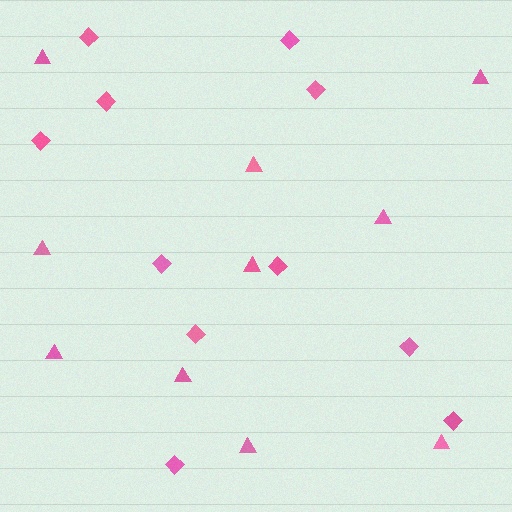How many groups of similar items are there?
There are 2 groups: one group of diamonds (11) and one group of triangles (10).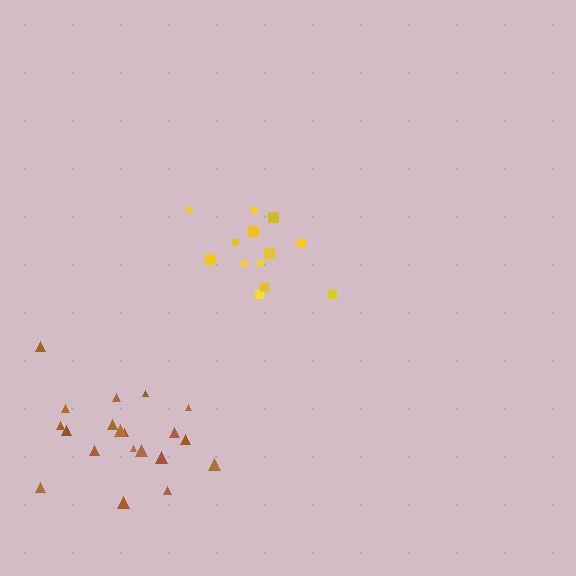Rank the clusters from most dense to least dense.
yellow, brown.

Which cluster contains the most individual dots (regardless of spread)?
Brown (20).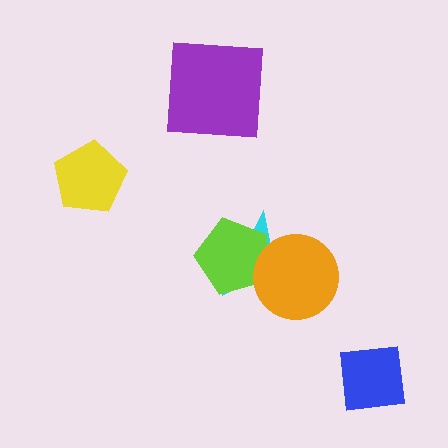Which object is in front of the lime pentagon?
The orange circle is in front of the lime pentagon.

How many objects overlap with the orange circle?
2 objects overlap with the orange circle.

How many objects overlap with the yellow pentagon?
0 objects overlap with the yellow pentagon.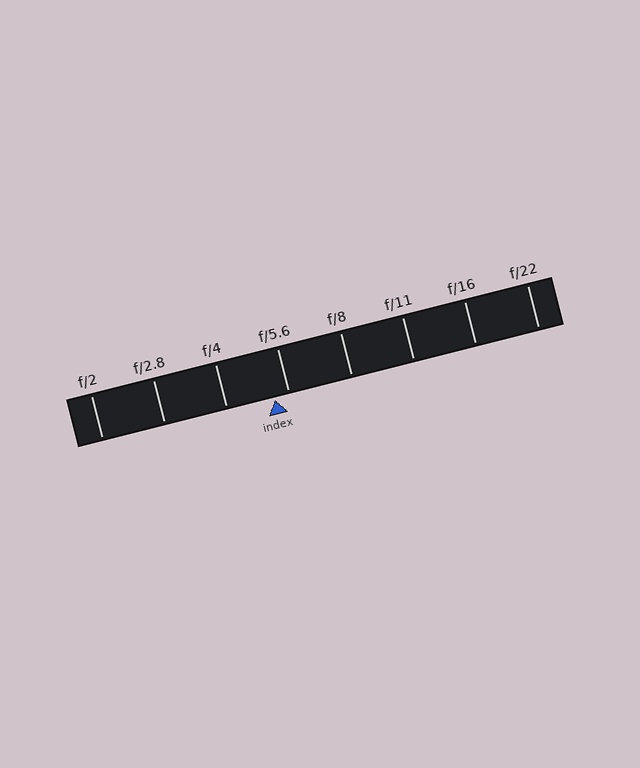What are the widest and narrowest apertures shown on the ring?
The widest aperture shown is f/2 and the narrowest is f/22.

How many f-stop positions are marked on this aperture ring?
There are 8 f-stop positions marked.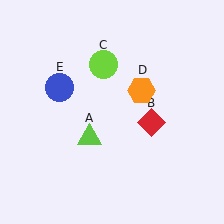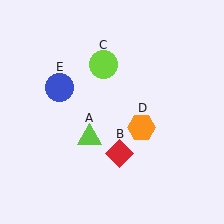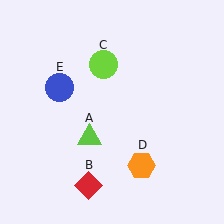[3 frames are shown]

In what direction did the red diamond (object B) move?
The red diamond (object B) moved down and to the left.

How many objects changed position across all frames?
2 objects changed position: red diamond (object B), orange hexagon (object D).